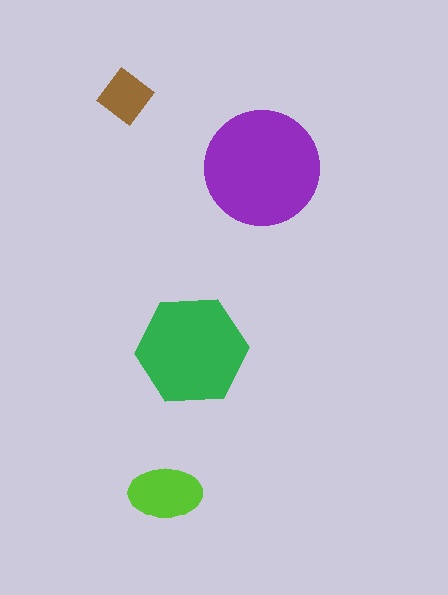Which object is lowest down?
The lime ellipse is bottommost.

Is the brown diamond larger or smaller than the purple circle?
Smaller.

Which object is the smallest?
The brown diamond.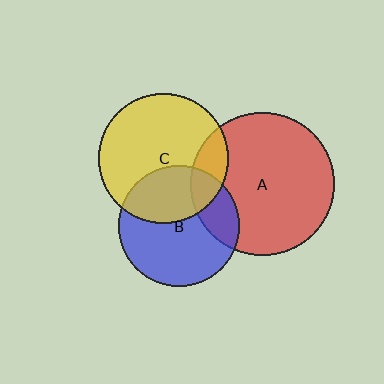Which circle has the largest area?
Circle A (red).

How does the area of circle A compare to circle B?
Approximately 1.4 times.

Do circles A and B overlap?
Yes.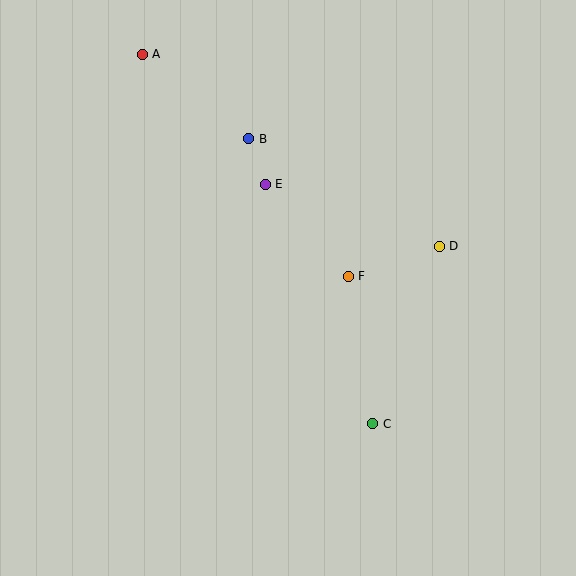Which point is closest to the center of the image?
Point F at (348, 276) is closest to the center.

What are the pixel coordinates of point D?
Point D is at (439, 246).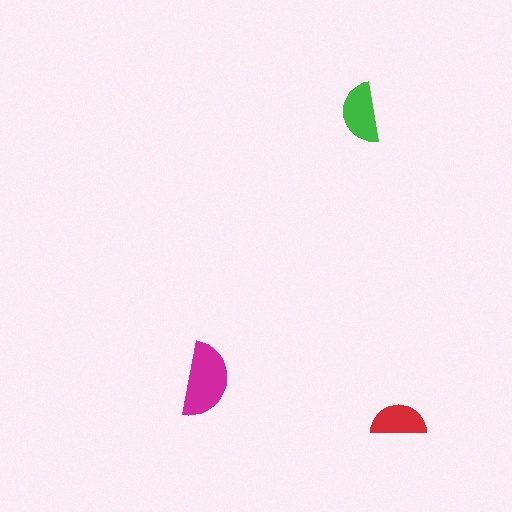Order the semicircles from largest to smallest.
the magenta one, the green one, the red one.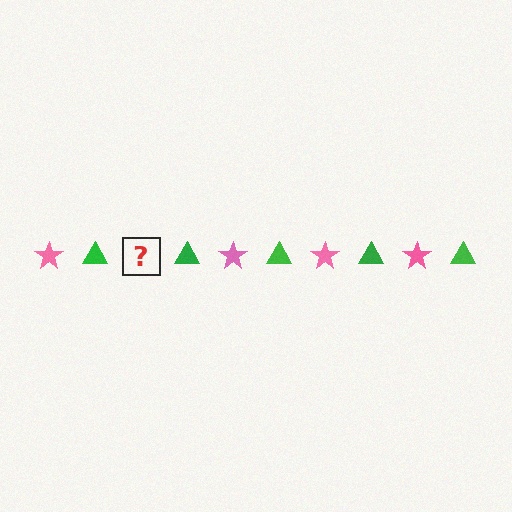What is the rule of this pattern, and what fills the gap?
The rule is that the pattern alternates between pink star and green triangle. The gap should be filled with a pink star.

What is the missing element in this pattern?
The missing element is a pink star.